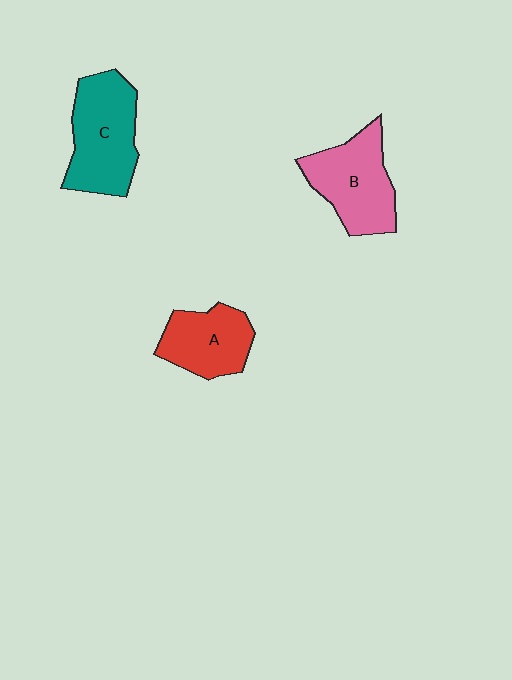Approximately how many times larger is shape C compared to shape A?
Approximately 1.4 times.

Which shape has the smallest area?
Shape A (red).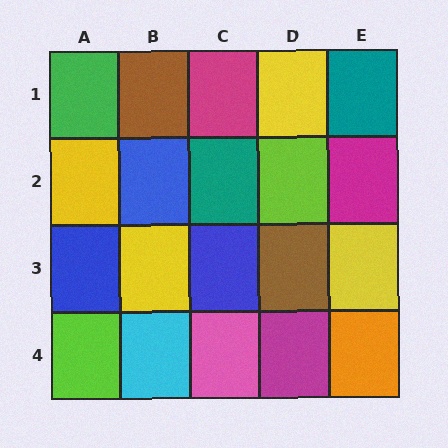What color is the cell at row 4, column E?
Orange.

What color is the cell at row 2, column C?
Teal.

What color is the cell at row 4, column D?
Magenta.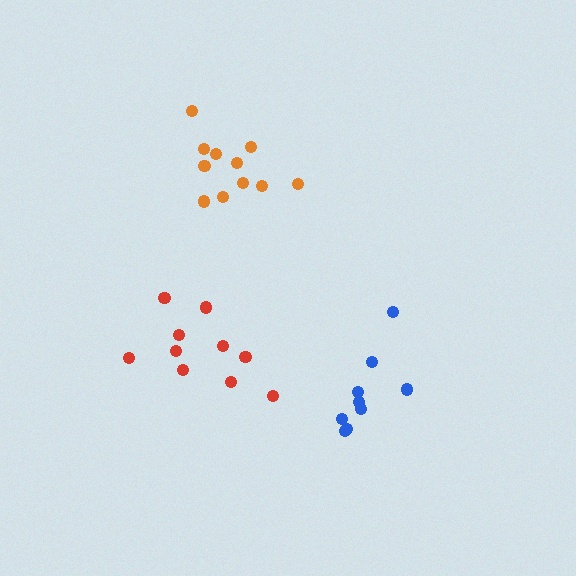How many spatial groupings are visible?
There are 3 spatial groupings.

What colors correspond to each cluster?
The clusters are colored: orange, blue, red.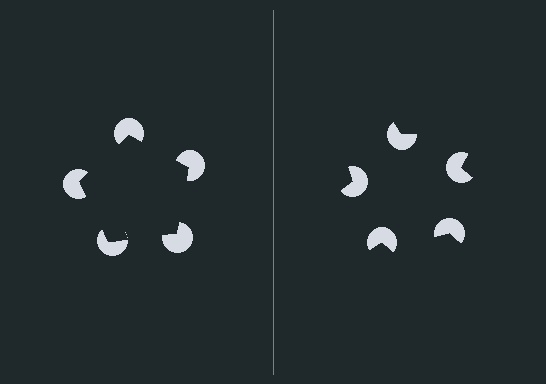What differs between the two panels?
The pac-man discs are positioned identically on both sides; only the wedge orientations differ. On the left they align to a pentagon; on the right they are misaligned.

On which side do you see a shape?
An illusory pentagon appears on the left side. On the right side the wedge cuts are rotated, so no coherent shape forms.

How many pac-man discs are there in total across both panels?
10 — 5 on each side.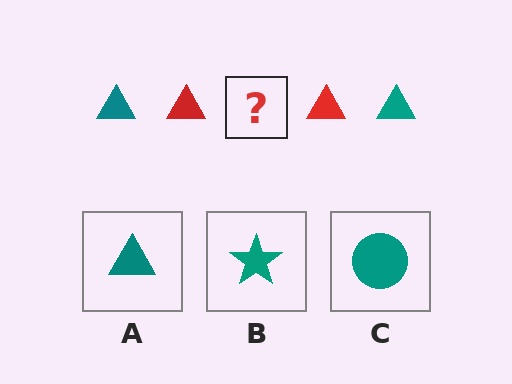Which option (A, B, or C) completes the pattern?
A.